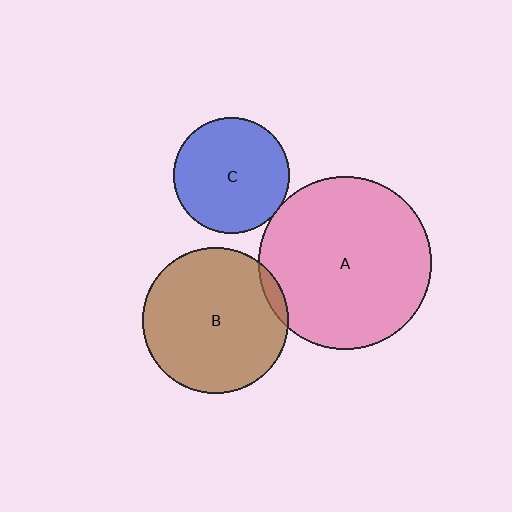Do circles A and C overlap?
Yes.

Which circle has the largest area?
Circle A (pink).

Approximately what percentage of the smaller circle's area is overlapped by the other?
Approximately 5%.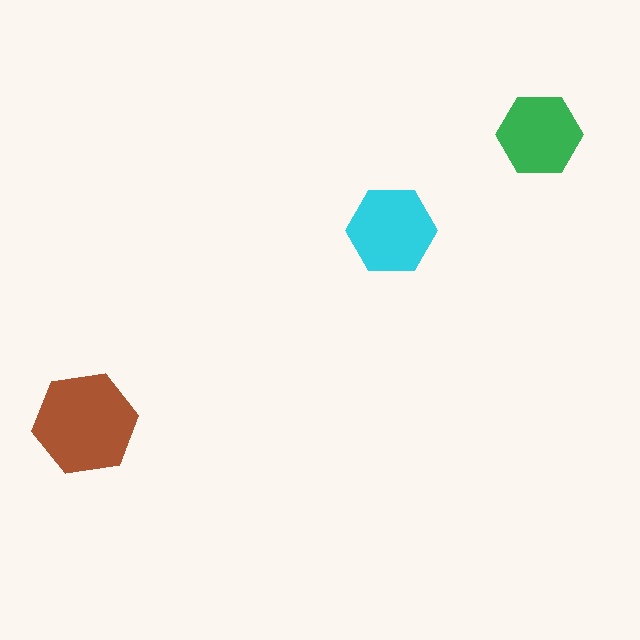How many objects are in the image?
There are 3 objects in the image.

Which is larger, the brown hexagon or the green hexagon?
The brown one.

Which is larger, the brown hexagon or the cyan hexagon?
The brown one.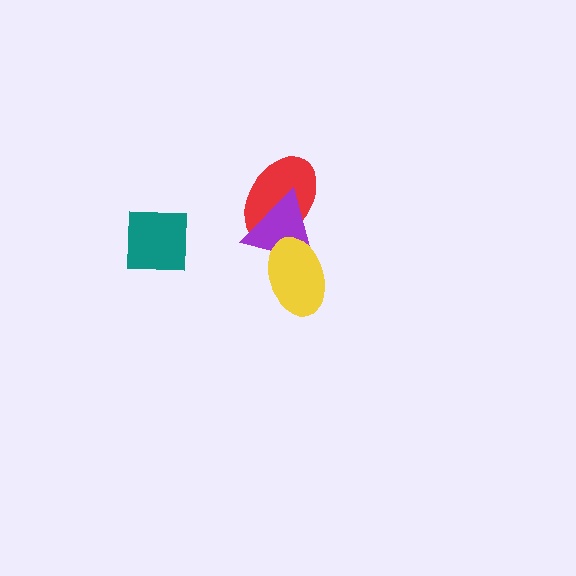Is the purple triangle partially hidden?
Yes, it is partially covered by another shape.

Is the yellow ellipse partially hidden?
No, no other shape covers it.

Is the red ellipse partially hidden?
Yes, it is partially covered by another shape.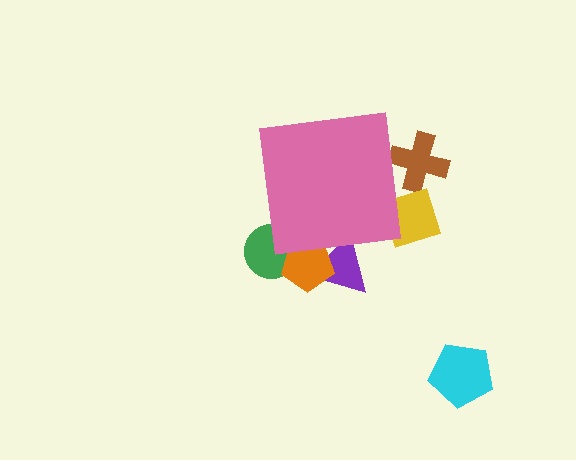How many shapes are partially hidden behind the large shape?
5 shapes are partially hidden.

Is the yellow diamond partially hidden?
Yes, the yellow diamond is partially hidden behind the pink square.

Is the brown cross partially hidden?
Yes, the brown cross is partially hidden behind the pink square.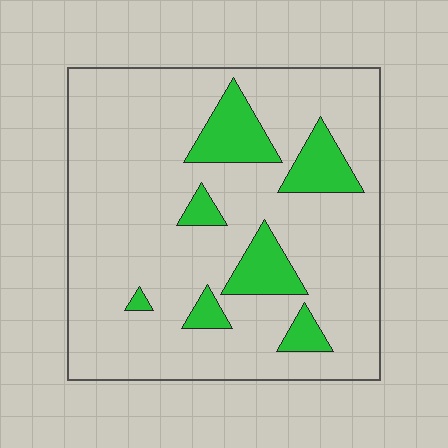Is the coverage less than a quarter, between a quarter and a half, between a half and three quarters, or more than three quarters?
Less than a quarter.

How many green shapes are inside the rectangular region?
7.